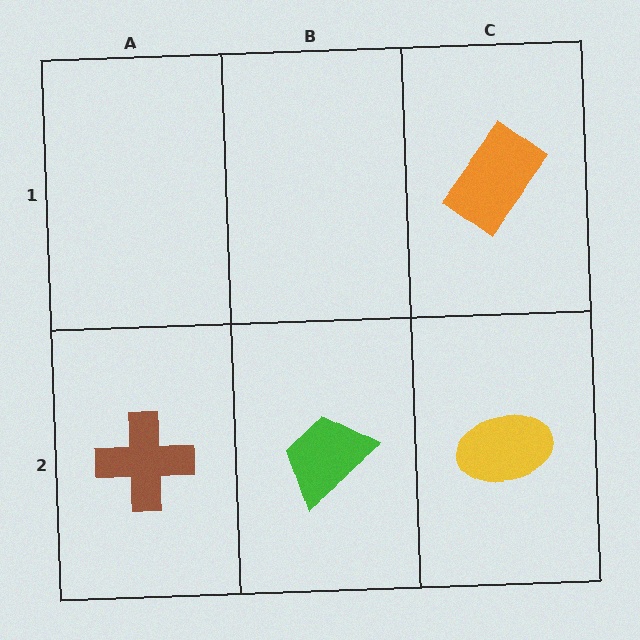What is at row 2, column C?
A yellow ellipse.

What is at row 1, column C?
An orange rectangle.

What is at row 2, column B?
A green trapezoid.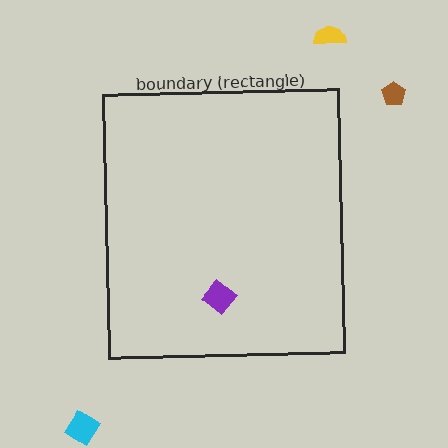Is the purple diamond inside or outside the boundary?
Inside.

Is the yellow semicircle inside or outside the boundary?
Outside.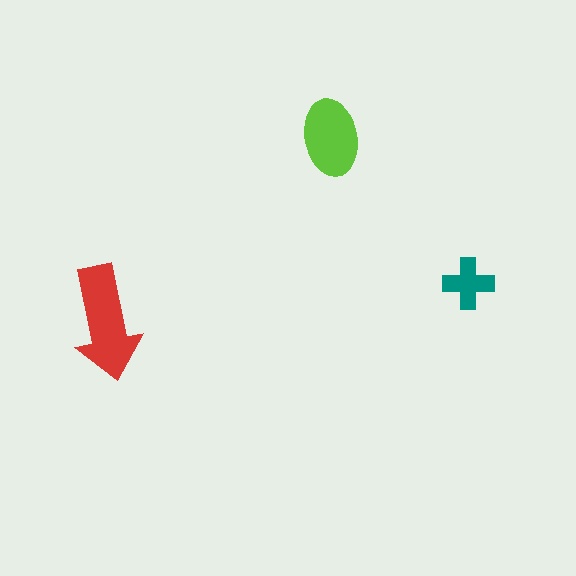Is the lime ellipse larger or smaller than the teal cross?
Larger.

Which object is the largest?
The red arrow.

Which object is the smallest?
The teal cross.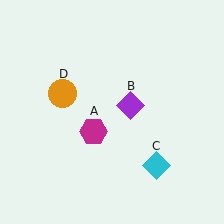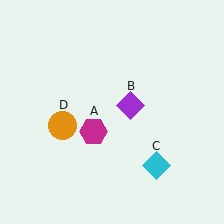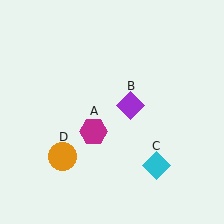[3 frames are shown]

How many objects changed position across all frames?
1 object changed position: orange circle (object D).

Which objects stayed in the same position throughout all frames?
Magenta hexagon (object A) and purple diamond (object B) and cyan diamond (object C) remained stationary.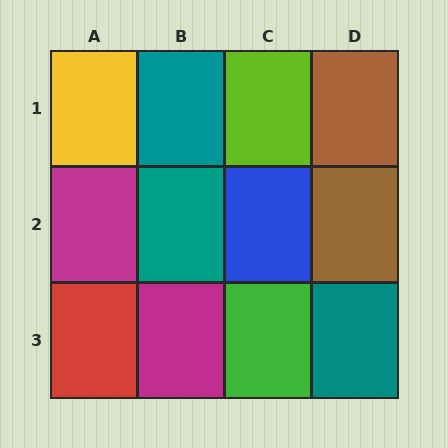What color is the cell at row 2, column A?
Magenta.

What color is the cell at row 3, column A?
Red.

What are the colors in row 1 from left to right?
Yellow, teal, lime, brown.